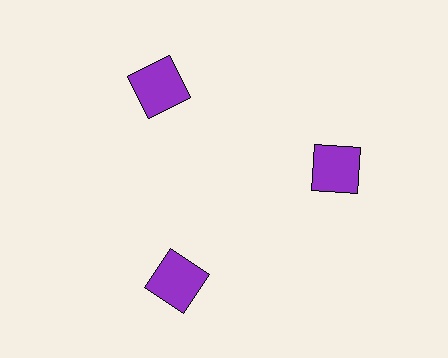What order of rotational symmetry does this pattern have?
This pattern has 3-fold rotational symmetry.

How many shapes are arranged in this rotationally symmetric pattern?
There are 3 shapes, arranged in 3 groups of 1.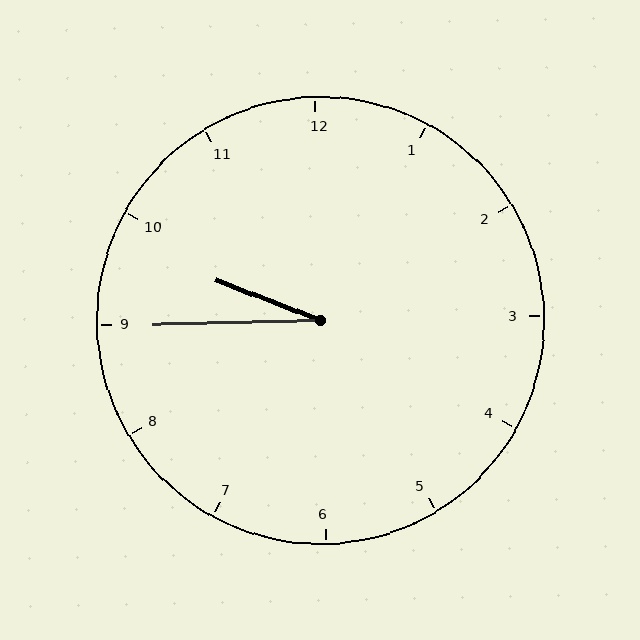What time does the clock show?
9:45.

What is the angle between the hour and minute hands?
Approximately 22 degrees.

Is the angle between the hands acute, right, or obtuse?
It is acute.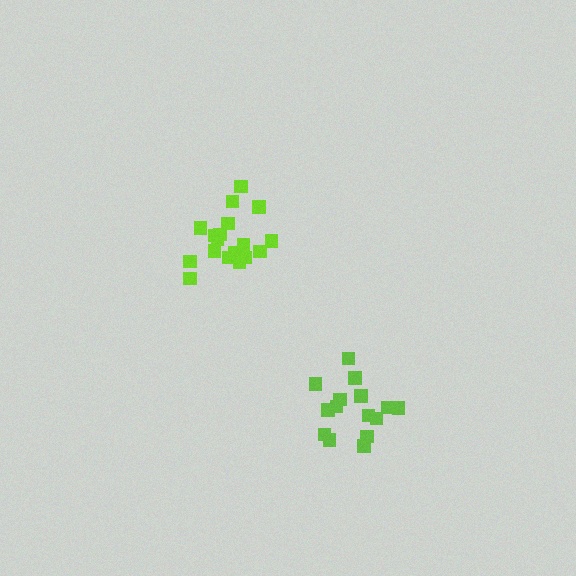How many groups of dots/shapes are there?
There are 2 groups.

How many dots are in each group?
Group 1: 18 dots, Group 2: 15 dots (33 total).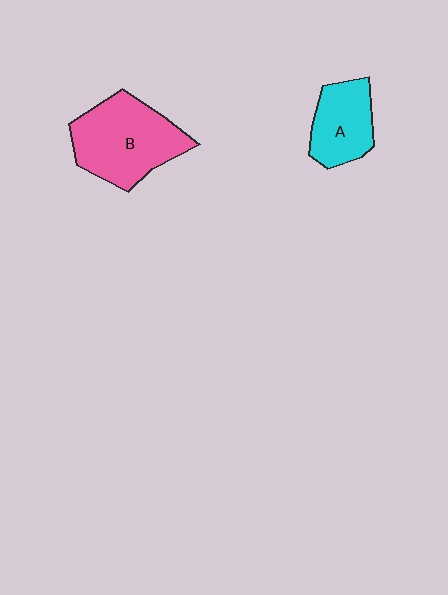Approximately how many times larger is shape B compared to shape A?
Approximately 1.7 times.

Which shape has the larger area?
Shape B (pink).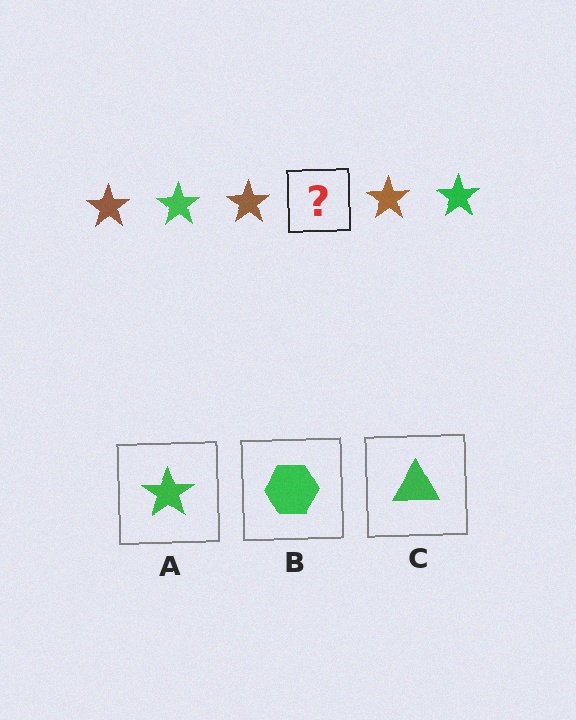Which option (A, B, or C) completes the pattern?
A.